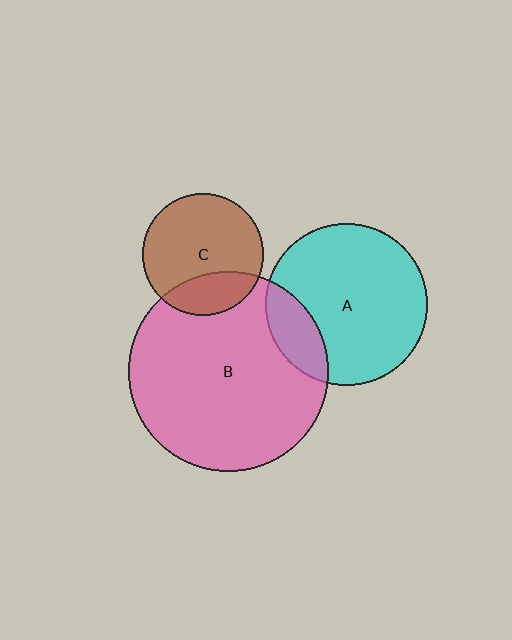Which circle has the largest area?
Circle B (pink).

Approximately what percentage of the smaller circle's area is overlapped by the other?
Approximately 25%.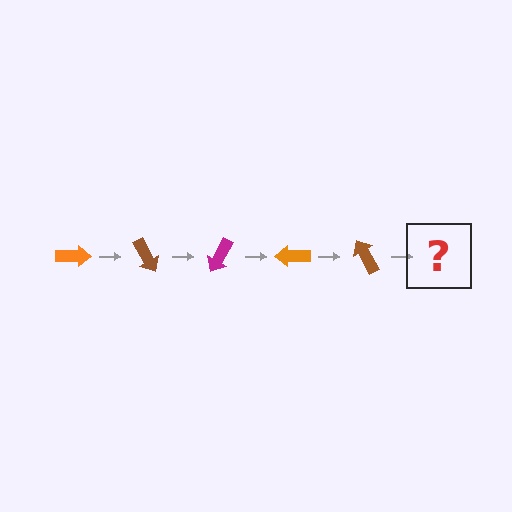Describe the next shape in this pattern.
It should be a magenta arrow, rotated 300 degrees from the start.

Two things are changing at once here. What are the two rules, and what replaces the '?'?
The two rules are that it rotates 60 degrees each step and the color cycles through orange, brown, and magenta. The '?' should be a magenta arrow, rotated 300 degrees from the start.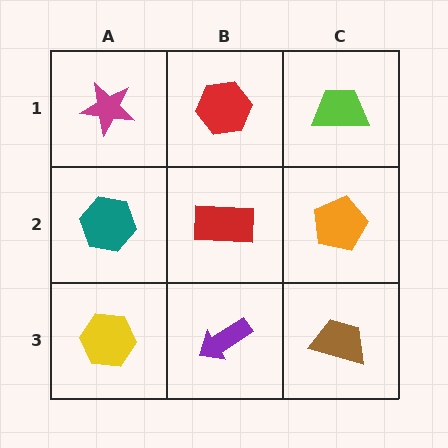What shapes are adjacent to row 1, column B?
A red rectangle (row 2, column B), a magenta star (row 1, column A), a lime trapezoid (row 1, column C).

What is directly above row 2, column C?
A lime trapezoid.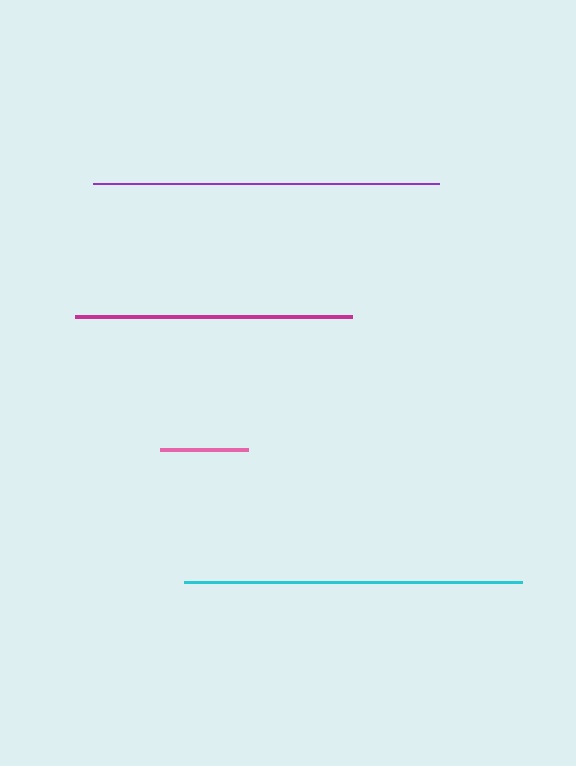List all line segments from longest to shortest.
From longest to shortest: purple, cyan, magenta, pink.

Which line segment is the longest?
The purple line is the longest at approximately 347 pixels.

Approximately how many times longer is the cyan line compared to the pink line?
The cyan line is approximately 3.9 times the length of the pink line.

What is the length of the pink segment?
The pink segment is approximately 87 pixels long.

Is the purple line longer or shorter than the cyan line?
The purple line is longer than the cyan line.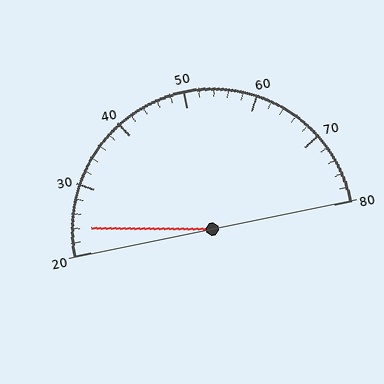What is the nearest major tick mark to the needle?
The nearest major tick mark is 20.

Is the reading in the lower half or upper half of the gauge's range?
The reading is in the lower half of the range (20 to 80).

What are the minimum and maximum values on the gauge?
The gauge ranges from 20 to 80.